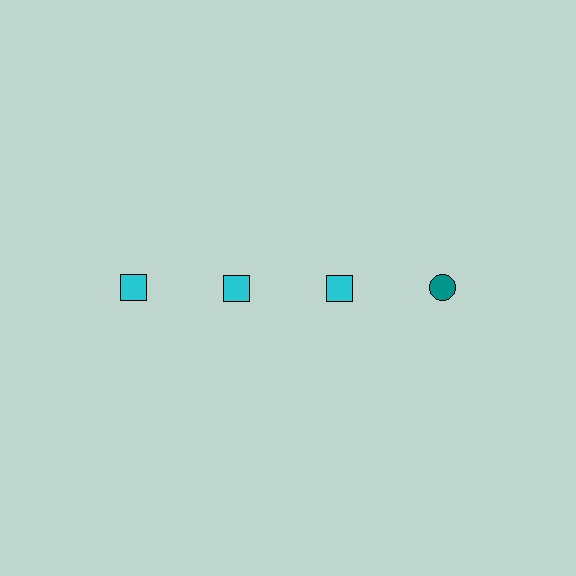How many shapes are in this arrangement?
There are 4 shapes arranged in a grid pattern.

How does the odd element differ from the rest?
It differs in both color (teal instead of cyan) and shape (circle instead of square).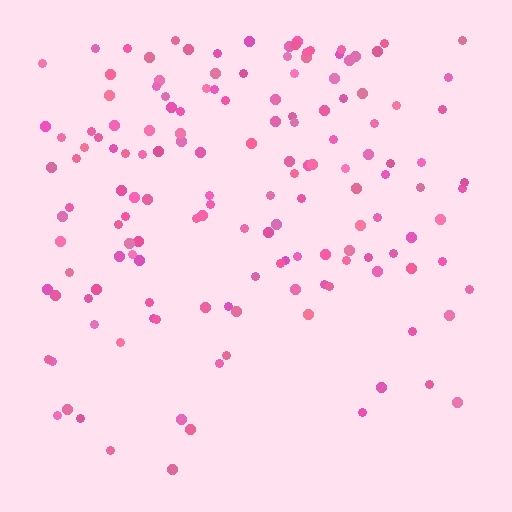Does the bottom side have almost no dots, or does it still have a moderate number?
Still a moderate number, just noticeably fewer than the top.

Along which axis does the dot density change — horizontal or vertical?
Vertical.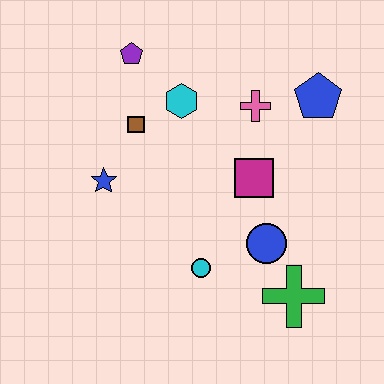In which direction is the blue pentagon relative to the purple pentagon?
The blue pentagon is to the right of the purple pentagon.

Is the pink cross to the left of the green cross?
Yes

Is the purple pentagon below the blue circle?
No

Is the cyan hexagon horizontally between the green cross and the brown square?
Yes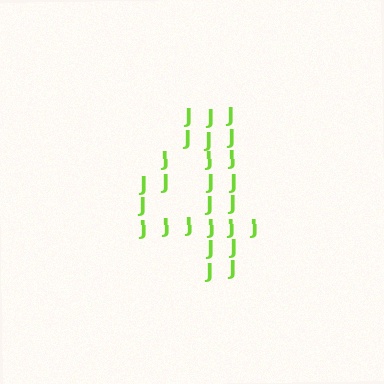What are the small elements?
The small elements are letter J's.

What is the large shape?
The large shape is the digit 4.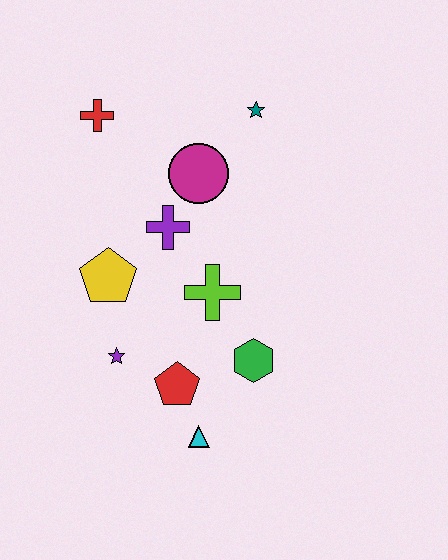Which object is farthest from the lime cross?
The red cross is farthest from the lime cross.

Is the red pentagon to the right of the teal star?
No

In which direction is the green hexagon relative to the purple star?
The green hexagon is to the right of the purple star.